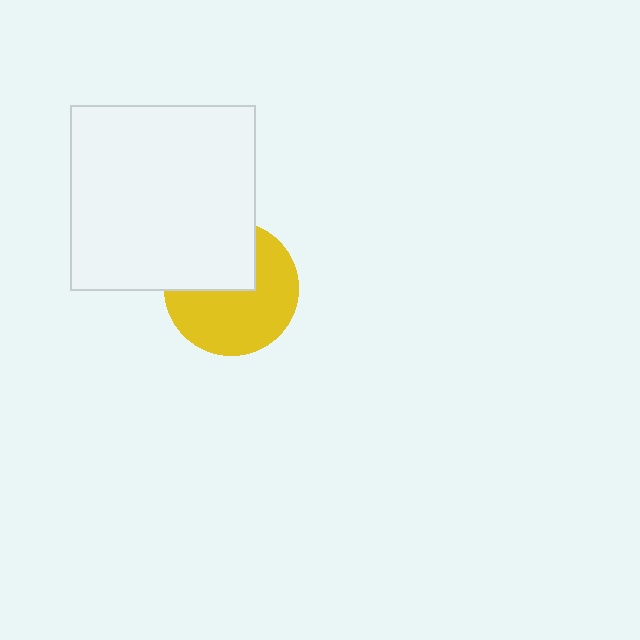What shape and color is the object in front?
The object in front is a white square.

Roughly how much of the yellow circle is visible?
About half of it is visible (roughly 62%).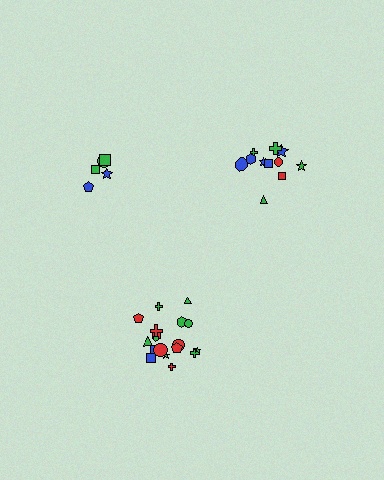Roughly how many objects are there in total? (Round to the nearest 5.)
Roughly 35 objects in total.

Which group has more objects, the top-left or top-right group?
The top-right group.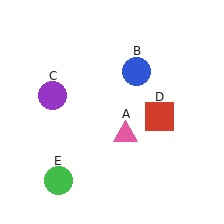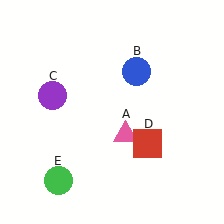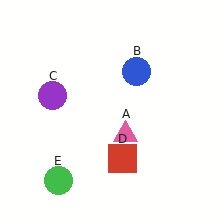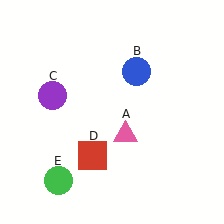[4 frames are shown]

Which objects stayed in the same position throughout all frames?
Pink triangle (object A) and blue circle (object B) and purple circle (object C) and green circle (object E) remained stationary.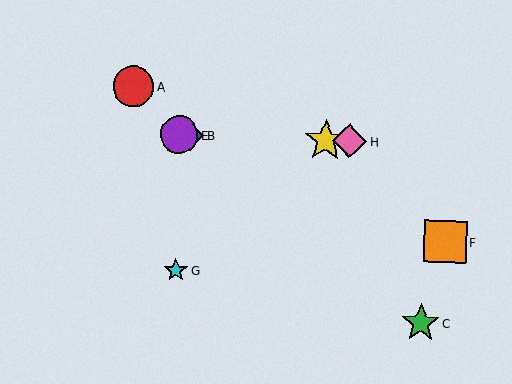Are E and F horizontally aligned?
No, E is at y≈135 and F is at y≈242.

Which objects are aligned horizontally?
Objects B, D, E, H are aligned horizontally.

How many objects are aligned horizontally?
4 objects (B, D, E, H) are aligned horizontally.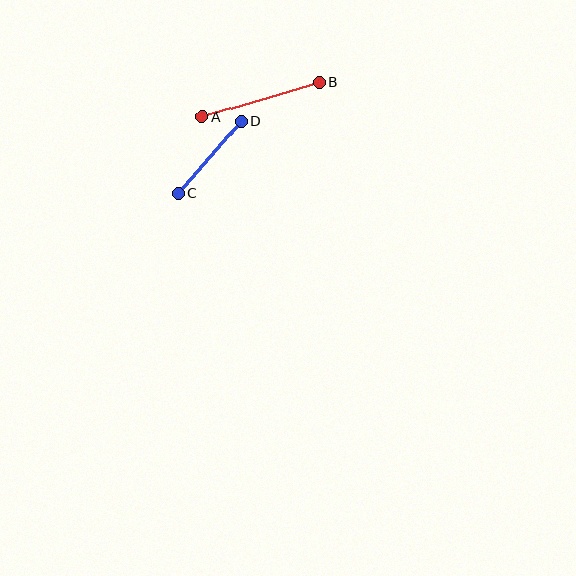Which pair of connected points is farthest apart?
Points A and B are farthest apart.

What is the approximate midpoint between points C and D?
The midpoint is at approximately (210, 157) pixels.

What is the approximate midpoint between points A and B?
The midpoint is at approximately (261, 100) pixels.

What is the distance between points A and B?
The distance is approximately 122 pixels.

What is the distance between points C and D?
The distance is approximately 96 pixels.